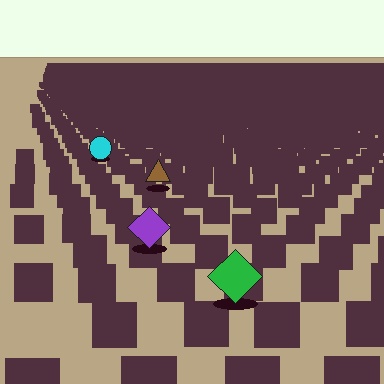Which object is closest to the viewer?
The green diamond is closest. The texture marks near it are larger and more spread out.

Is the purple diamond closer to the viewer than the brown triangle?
Yes. The purple diamond is closer — you can tell from the texture gradient: the ground texture is coarser near it.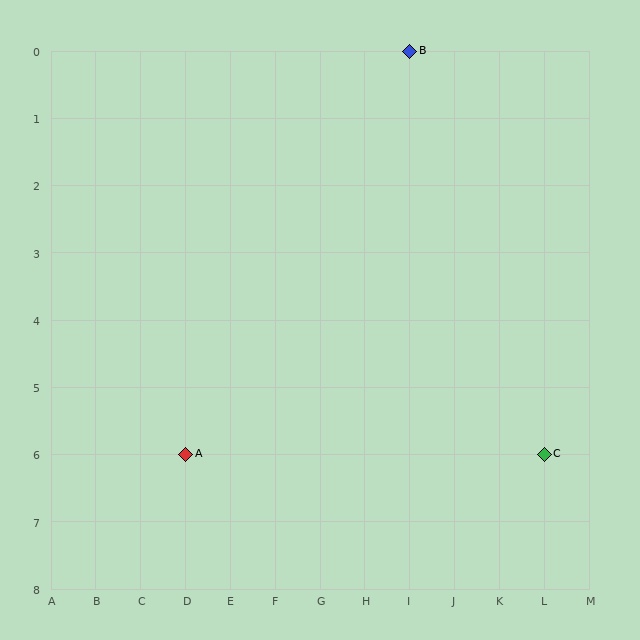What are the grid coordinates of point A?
Point A is at grid coordinates (D, 6).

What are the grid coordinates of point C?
Point C is at grid coordinates (L, 6).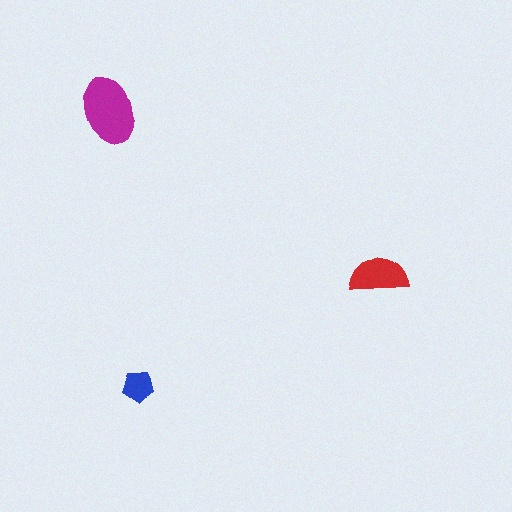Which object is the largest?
The magenta ellipse.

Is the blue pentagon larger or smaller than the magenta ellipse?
Smaller.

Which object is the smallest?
The blue pentagon.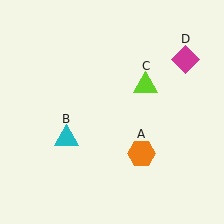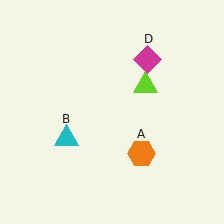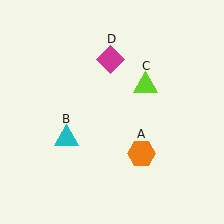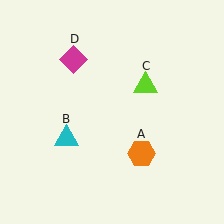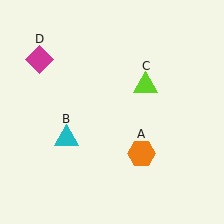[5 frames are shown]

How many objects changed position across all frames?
1 object changed position: magenta diamond (object D).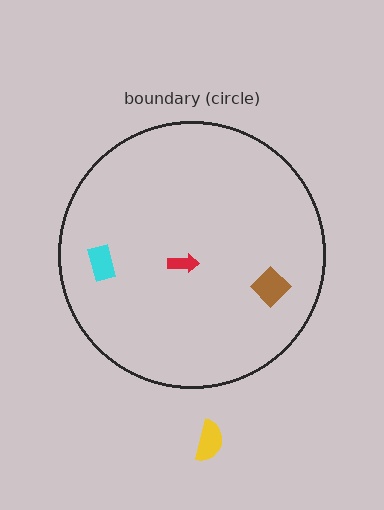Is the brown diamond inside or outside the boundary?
Inside.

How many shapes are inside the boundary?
3 inside, 1 outside.